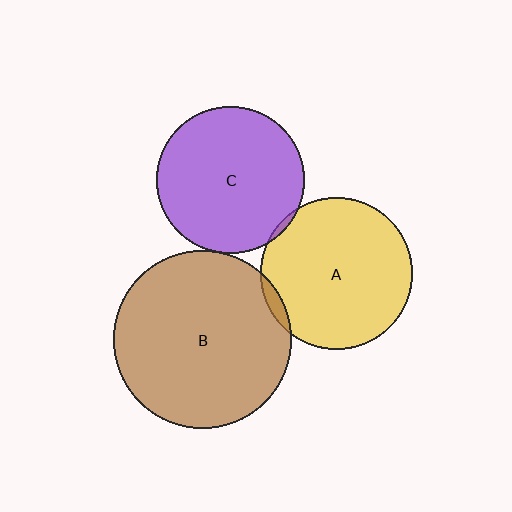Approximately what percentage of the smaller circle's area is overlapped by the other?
Approximately 5%.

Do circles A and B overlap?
Yes.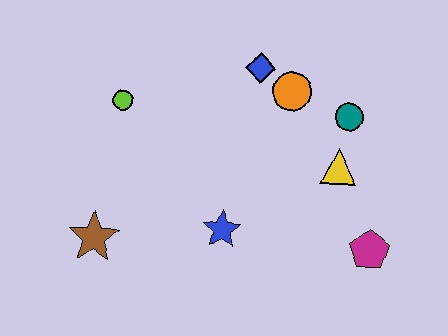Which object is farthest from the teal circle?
The brown star is farthest from the teal circle.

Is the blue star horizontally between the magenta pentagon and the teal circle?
No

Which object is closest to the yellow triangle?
The teal circle is closest to the yellow triangle.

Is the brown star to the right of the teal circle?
No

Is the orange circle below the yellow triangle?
No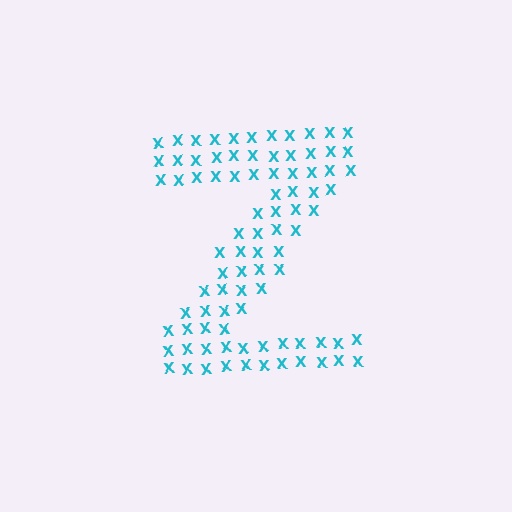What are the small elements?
The small elements are letter X's.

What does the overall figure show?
The overall figure shows the letter Z.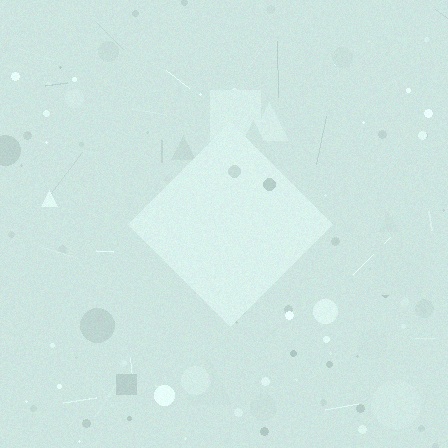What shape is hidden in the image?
A diamond is hidden in the image.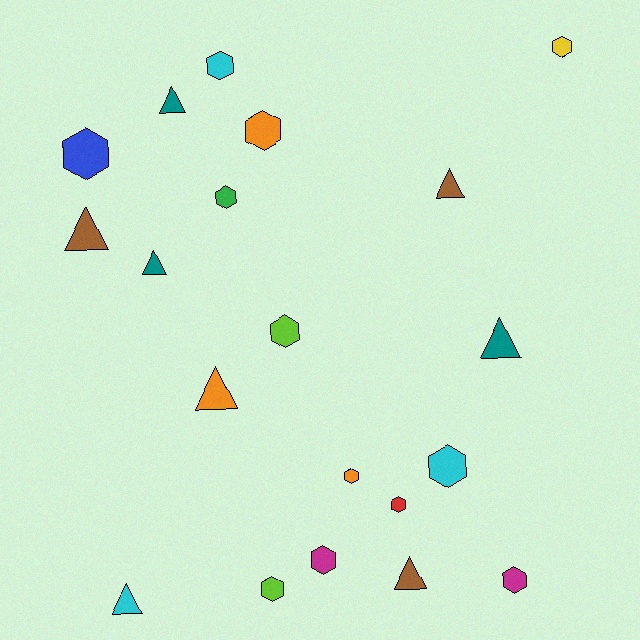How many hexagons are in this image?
There are 12 hexagons.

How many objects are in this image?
There are 20 objects.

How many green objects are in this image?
There is 1 green object.